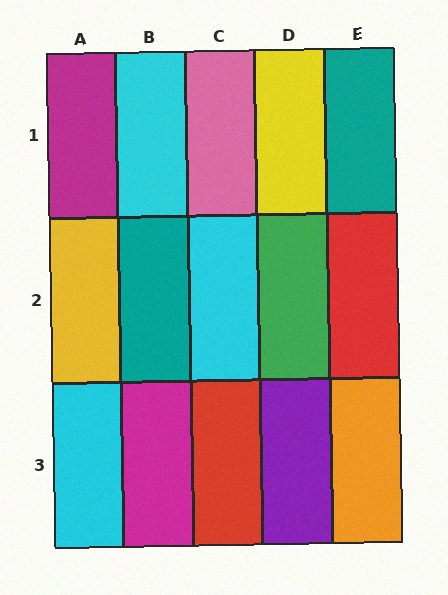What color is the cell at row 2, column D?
Green.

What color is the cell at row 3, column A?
Cyan.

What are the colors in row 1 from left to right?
Magenta, cyan, pink, yellow, teal.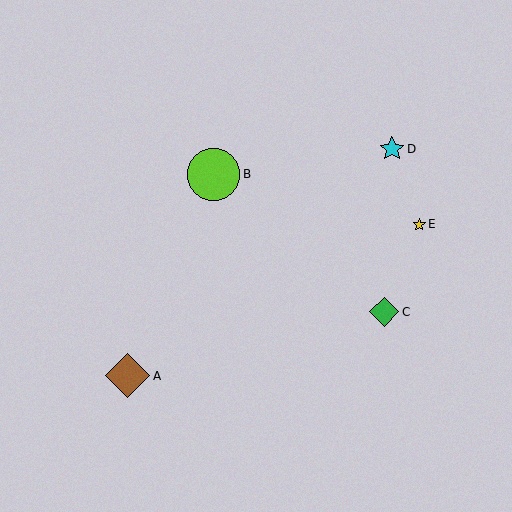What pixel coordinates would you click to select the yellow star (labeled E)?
Click at (419, 224) to select the yellow star E.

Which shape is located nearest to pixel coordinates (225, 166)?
The lime circle (labeled B) at (214, 174) is nearest to that location.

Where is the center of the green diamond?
The center of the green diamond is at (384, 312).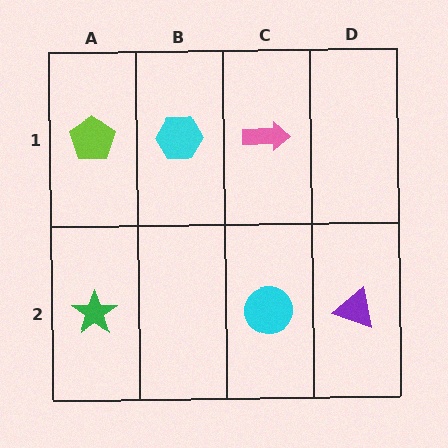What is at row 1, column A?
A lime pentagon.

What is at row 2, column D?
A purple triangle.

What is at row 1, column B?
A cyan hexagon.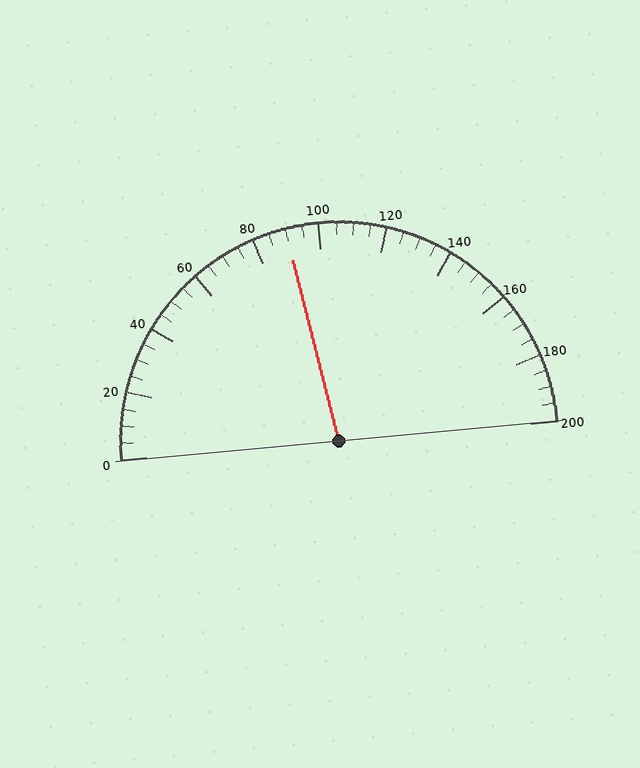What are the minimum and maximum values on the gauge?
The gauge ranges from 0 to 200.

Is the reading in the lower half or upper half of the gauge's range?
The reading is in the lower half of the range (0 to 200).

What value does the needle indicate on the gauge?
The needle indicates approximately 90.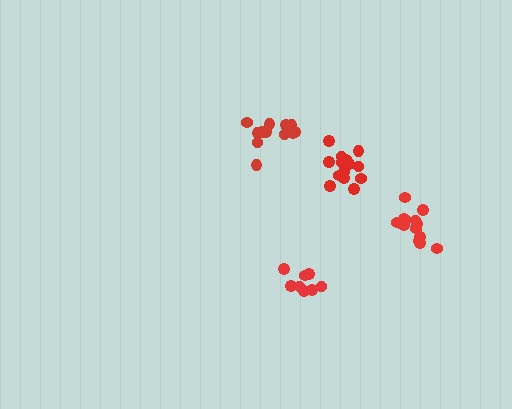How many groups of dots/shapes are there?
There are 4 groups.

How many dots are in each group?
Group 1: 8 dots, Group 2: 14 dots, Group 3: 14 dots, Group 4: 12 dots (48 total).